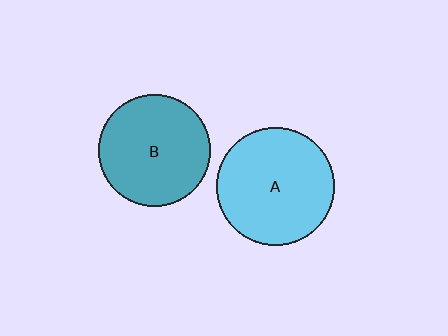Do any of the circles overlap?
No, none of the circles overlap.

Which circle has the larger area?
Circle A (cyan).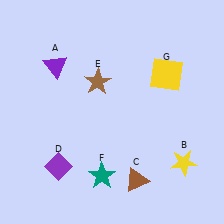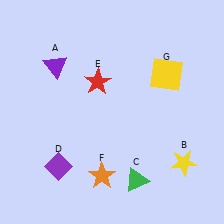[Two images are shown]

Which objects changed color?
C changed from brown to green. E changed from brown to red. F changed from teal to orange.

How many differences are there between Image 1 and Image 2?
There are 3 differences between the two images.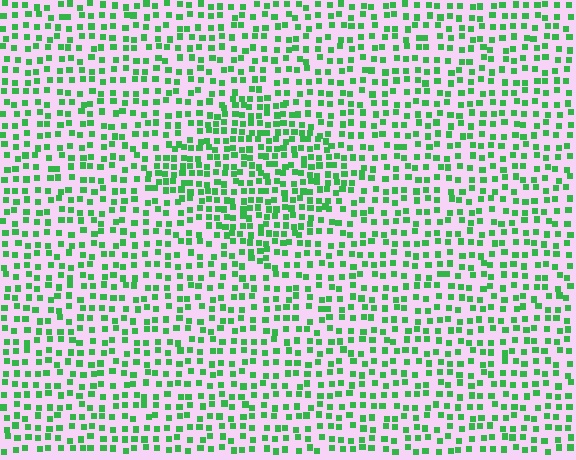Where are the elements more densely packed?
The elements are more densely packed inside the diamond boundary.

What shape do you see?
I see a diamond.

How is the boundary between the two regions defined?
The boundary is defined by a change in element density (approximately 1.6x ratio). All elements are the same color, size, and shape.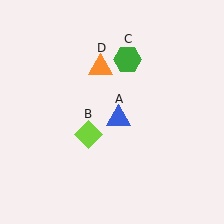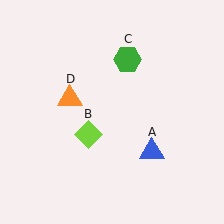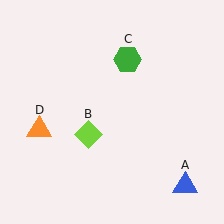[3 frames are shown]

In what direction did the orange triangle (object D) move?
The orange triangle (object D) moved down and to the left.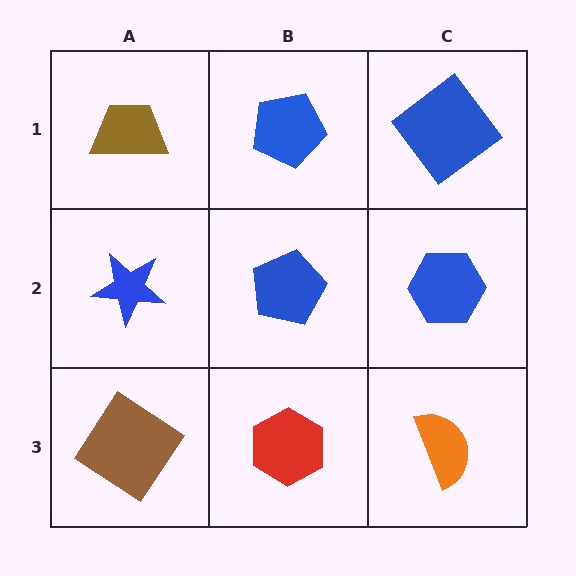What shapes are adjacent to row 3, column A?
A blue star (row 2, column A), a red hexagon (row 3, column B).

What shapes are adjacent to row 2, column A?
A brown trapezoid (row 1, column A), a brown diamond (row 3, column A), a blue pentagon (row 2, column B).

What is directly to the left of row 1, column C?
A blue pentagon.